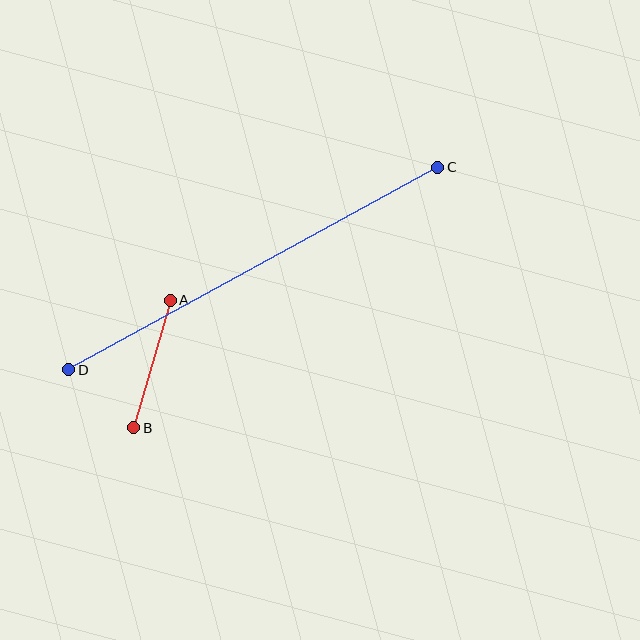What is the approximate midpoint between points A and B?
The midpoint is at approximately (152, 364) pixels.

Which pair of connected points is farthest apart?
Points C and D are farthest apart.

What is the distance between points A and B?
The distance is approximately 133 pixels.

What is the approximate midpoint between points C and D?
The midpoint is at approximately (253, 268) pixels.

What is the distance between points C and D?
The distance is approximately 421 pixels.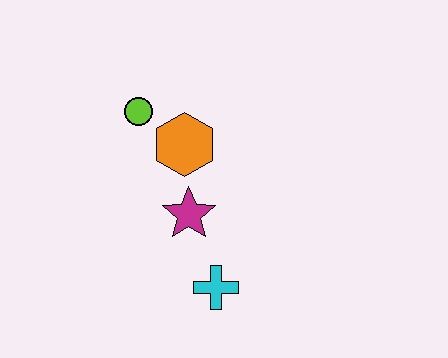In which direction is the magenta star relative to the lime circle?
The magenta star is below the lime circle.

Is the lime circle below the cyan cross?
No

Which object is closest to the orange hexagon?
The lime circle is closest to the orange hexagon.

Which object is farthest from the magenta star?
The lime circle is farthest from the magenta star.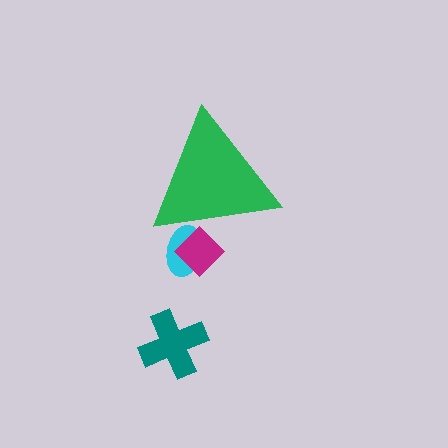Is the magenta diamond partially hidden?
Yes, the magenta diamond is partially hidden behind the green triangle.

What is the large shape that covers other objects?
A green triangle.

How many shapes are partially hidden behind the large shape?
2 shapes are partially hidden.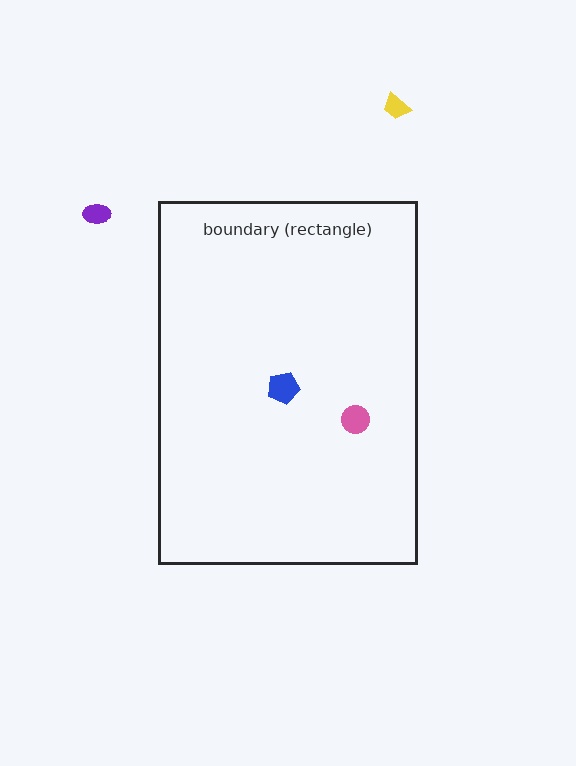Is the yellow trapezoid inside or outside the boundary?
Outside.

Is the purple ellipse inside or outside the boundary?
Outside.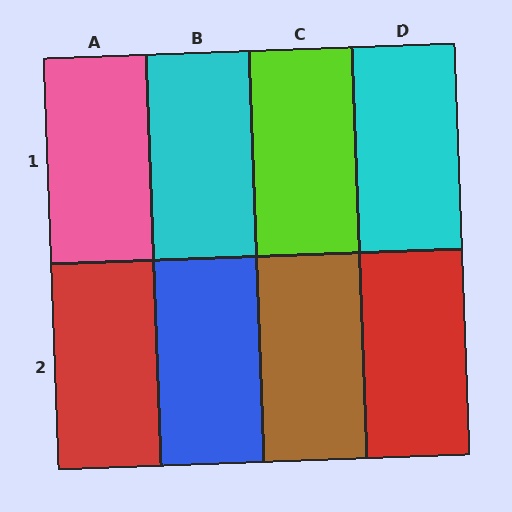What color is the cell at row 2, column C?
Brown.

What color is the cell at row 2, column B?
Blue.